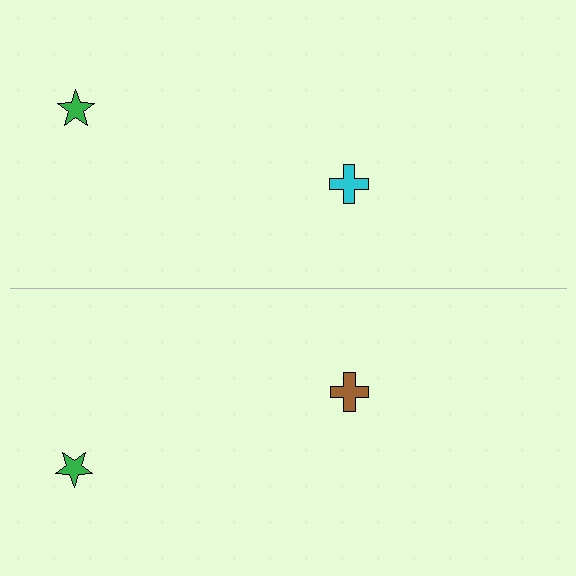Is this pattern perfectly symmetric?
No, the pattern is not perfectly symmetric. The brown cross on the bottom side breaks the symmetry — its mirror counterpart is cyan.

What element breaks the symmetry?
The brown cross on the bottom side breaks the symmetry — its mirror counterpart is cyan.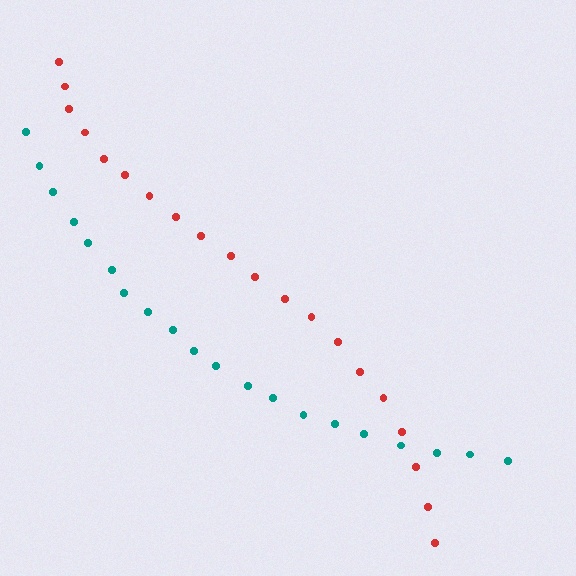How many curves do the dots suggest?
There are 2 distinct paths.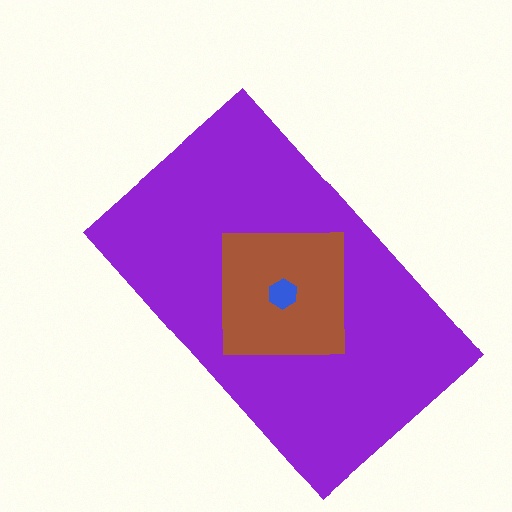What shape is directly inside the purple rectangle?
The brown square.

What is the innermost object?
The blue hexagon.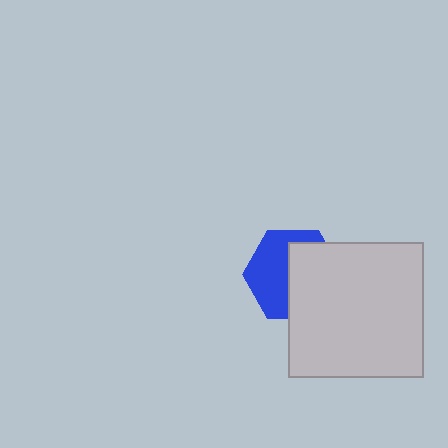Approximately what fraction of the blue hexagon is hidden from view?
Roughly 52% of the blue hexagon is hidden behind the light gray square.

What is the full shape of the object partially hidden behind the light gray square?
The partially hidden object is a blue hexagon.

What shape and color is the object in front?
The object in front is a light gray square.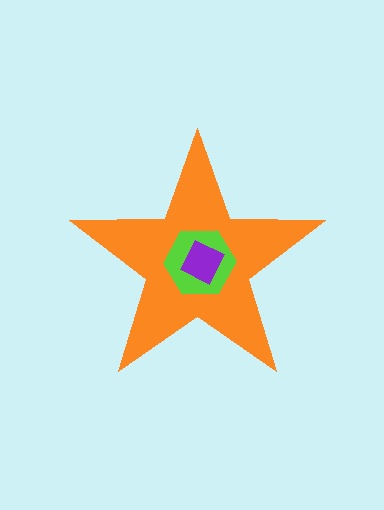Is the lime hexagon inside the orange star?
Yes.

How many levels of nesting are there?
3.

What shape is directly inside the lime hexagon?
The purple square.